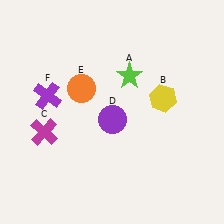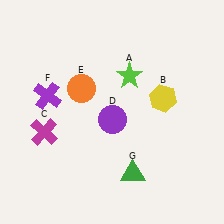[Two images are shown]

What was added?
A green triangle (G) was added in Image 2.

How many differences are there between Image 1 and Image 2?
There is 1 difference between the two images.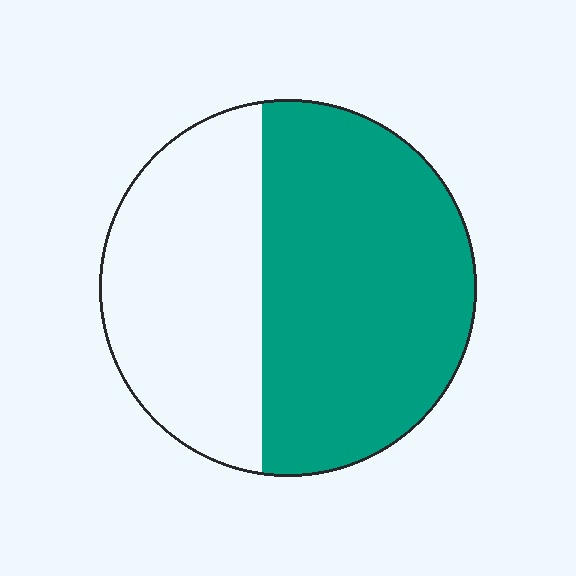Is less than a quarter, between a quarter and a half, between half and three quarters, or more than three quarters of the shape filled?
Between half and three quarters.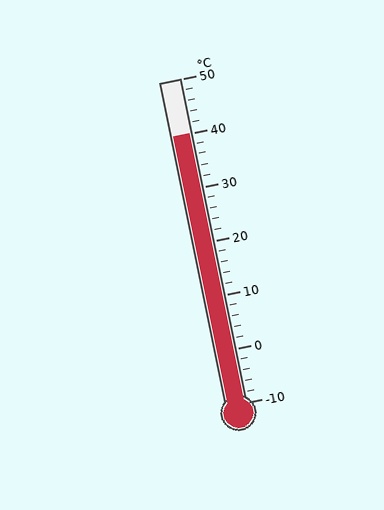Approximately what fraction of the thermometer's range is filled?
The thermometer is filled to approximately 85% of its range.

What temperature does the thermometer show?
The thermometer shows approximately 40°C.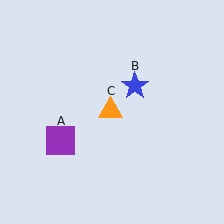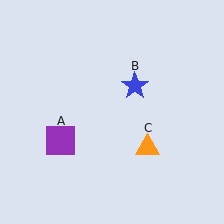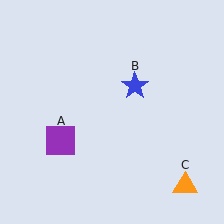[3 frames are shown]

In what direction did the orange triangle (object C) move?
The orange triangle (object C) moved down and to the right.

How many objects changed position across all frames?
1 object changed position: orange triangle (object C).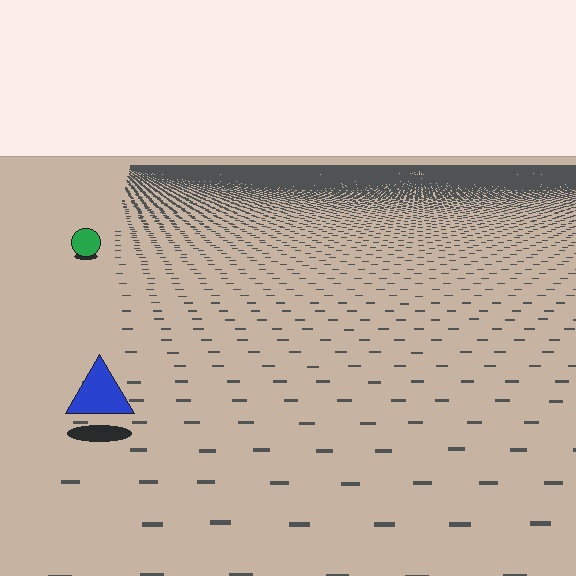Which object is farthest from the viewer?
The green circle is farthest from the viewer. It appears smaller and the ground texture around it is denser.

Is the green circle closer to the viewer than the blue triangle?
No. The blue triangle is closer — you can tell from the texture gradient: the ground texture is coarser near it.